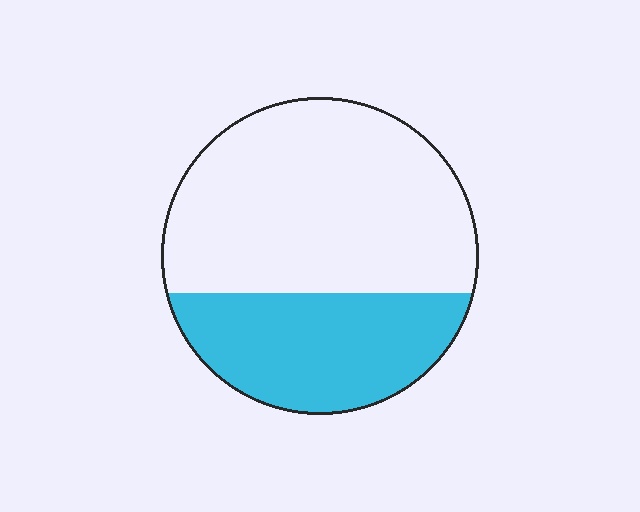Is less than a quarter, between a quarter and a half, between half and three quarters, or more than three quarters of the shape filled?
Between a quarter and a half.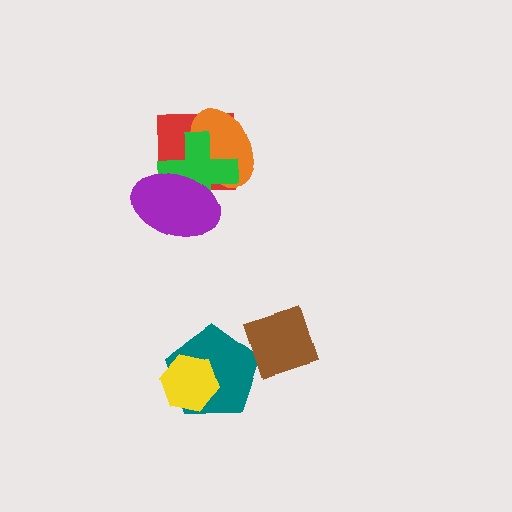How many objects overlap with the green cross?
3 objects overlap with the green cross.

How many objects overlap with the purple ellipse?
3 objects overlap with the purple ellipse.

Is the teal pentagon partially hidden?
Yes, it is partially covered by another shape.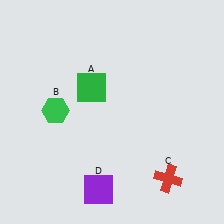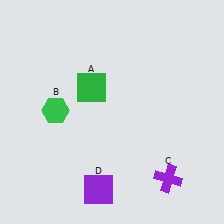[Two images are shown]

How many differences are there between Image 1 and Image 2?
There is 1 difference between the two images.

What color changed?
The cross (C) changed from red in Image 1 to purple in Image 2.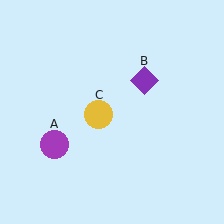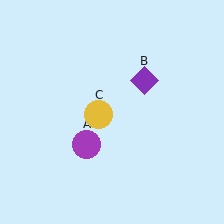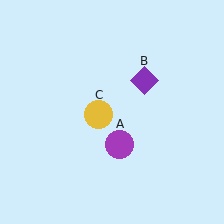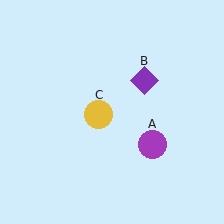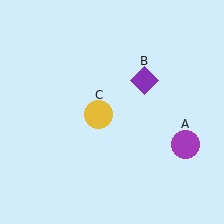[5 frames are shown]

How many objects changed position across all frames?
1 object changed position: purple circle (object A).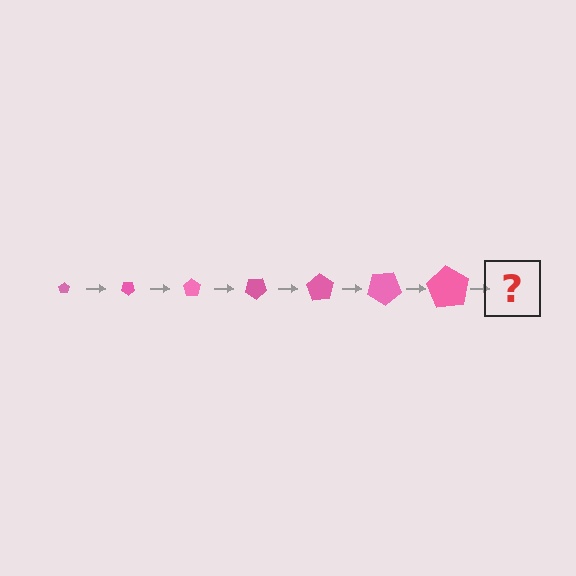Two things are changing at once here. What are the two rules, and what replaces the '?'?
The two rules are that the pentagon grows larger each step and it rotates 35 degrees each step. The '?' should be a pentagon, larger than the previous one and rotated 245 degrees from the start.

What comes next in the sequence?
The next element should be a pentagon, larger than the previous one and rotated 245 degrees from the start.